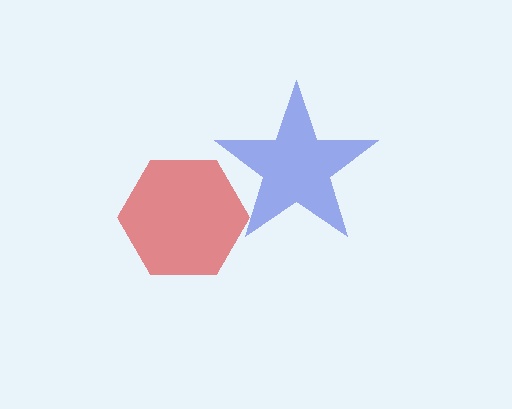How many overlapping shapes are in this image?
There are 2 overlapping shapes in the image.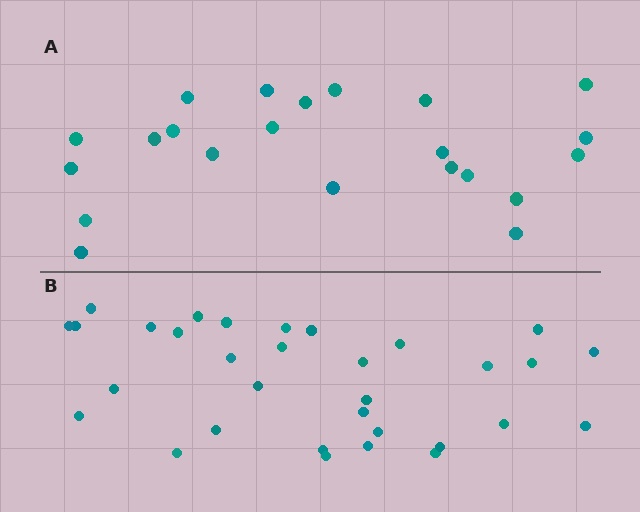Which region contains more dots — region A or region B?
Region B (the bottom region) has more dots.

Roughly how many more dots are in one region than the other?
Region B has roughly 10 or so more dots than region A.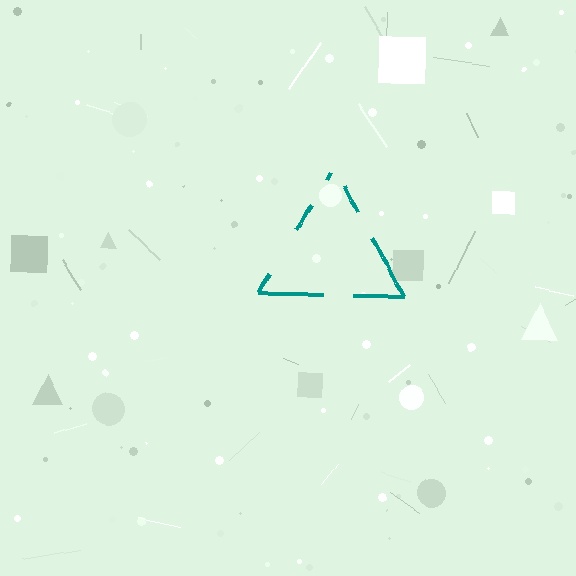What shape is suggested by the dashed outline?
The dashed outline suggests a triangle.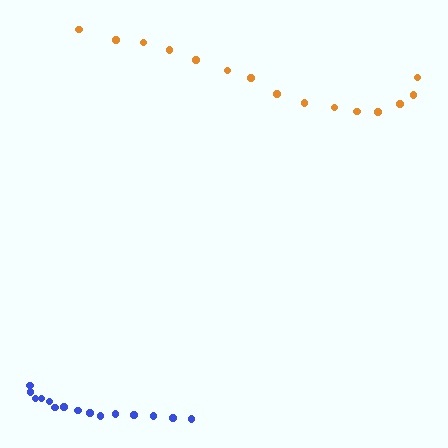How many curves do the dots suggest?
There are 2 distinct paths.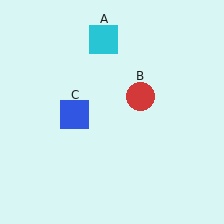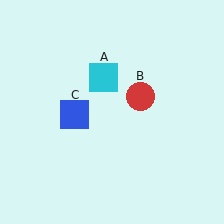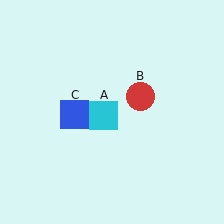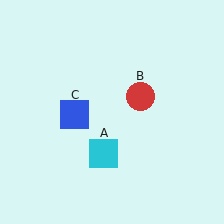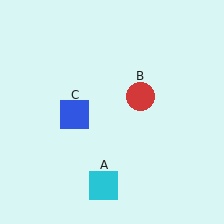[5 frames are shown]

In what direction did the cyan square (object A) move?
The cyan square (object A) moved down.